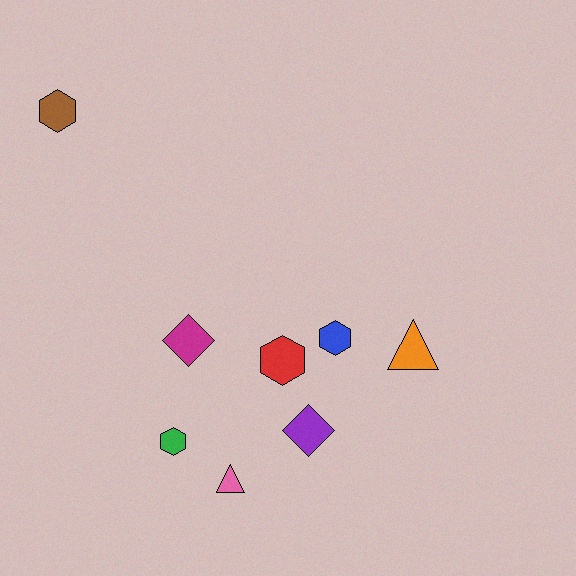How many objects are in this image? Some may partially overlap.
There are 8 objects.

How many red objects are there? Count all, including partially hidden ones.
There is 1 red object.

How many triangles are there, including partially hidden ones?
There are 2 triangles.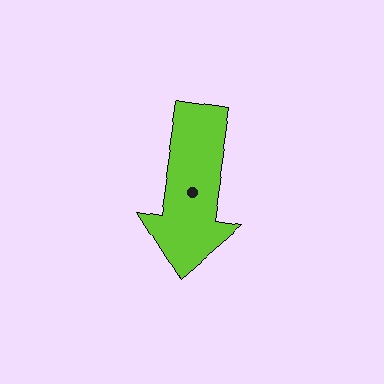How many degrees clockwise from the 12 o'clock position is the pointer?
Approximately 189 degrees.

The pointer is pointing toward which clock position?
Roughly 6 o'clock.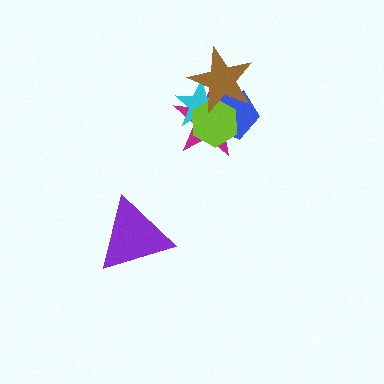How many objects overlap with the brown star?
4 objects overlap with the brown star.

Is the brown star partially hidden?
No, no other shape covers it.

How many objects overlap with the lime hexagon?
4 objects overlap with the lime hexagon.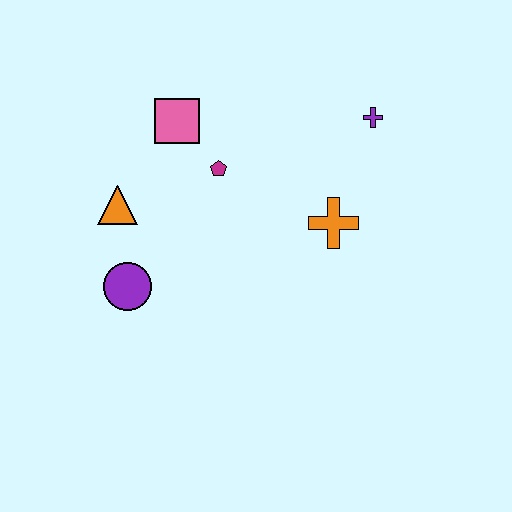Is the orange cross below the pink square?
Yes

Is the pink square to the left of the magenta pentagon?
Yes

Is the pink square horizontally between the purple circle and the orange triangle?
No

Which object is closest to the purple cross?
The orange cross is closest to the purple cross.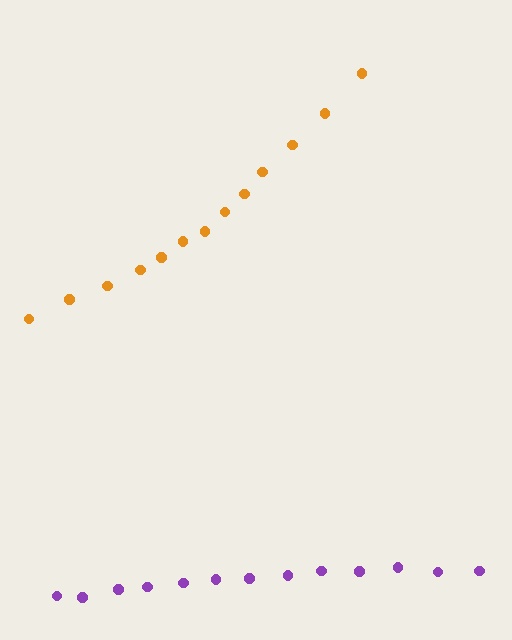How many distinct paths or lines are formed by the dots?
There are 2 distinct paths.